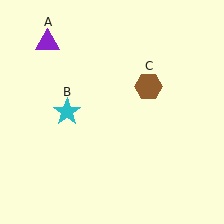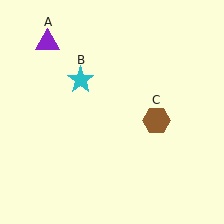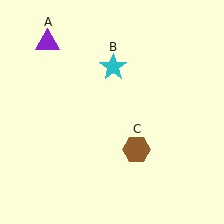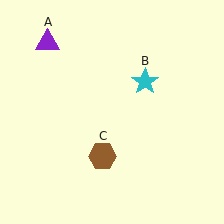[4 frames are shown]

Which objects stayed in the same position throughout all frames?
Purple triangle (object A) remained stationary.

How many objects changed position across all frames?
2 objects changed position: cyan star (object B), brown hexagon (object C).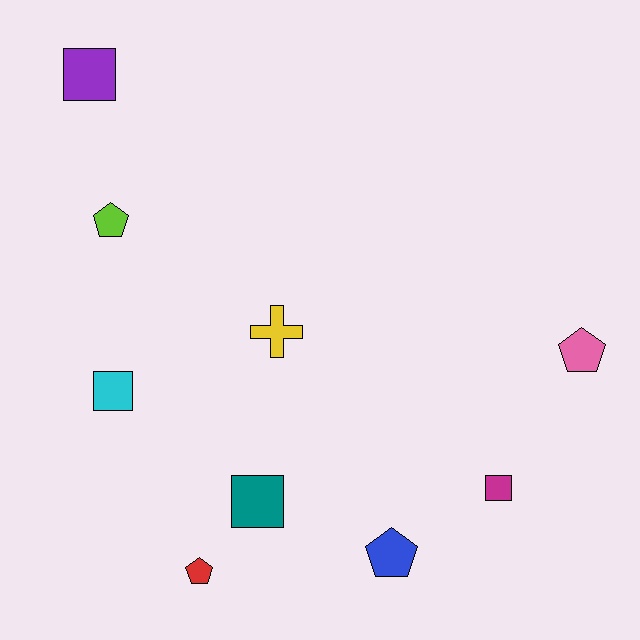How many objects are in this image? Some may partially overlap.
There are 9 objects.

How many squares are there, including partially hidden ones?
There are 4 squares.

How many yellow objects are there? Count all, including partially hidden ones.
There is 1 yellow object.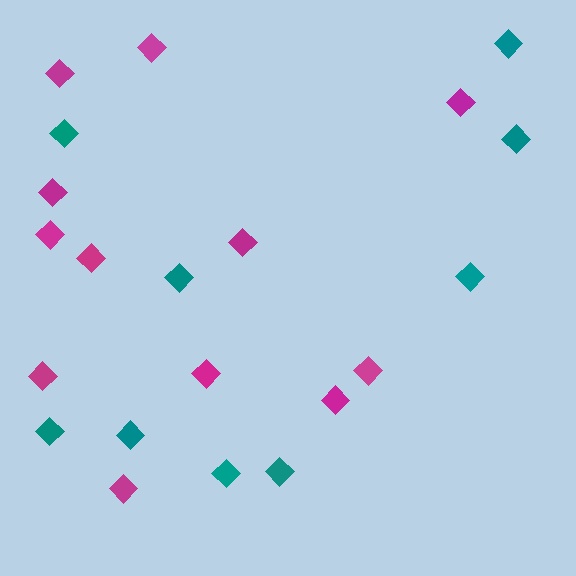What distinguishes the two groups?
There are 2 groups: one group of teal diamonds (9) and one group of magenta diamonds (12).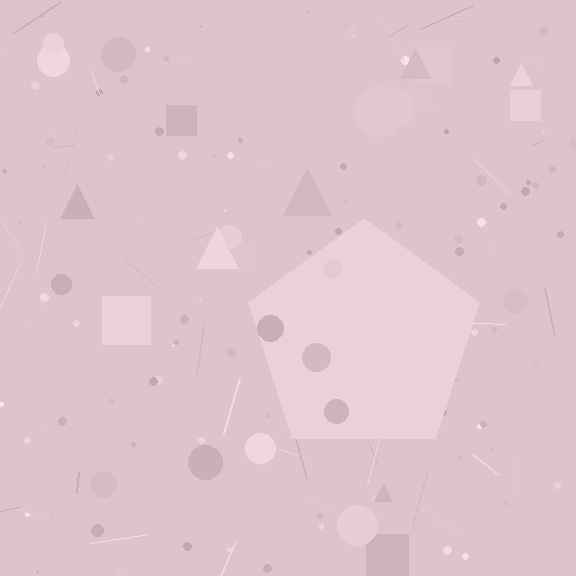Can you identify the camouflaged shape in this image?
The camouflaged shape is a pentagon.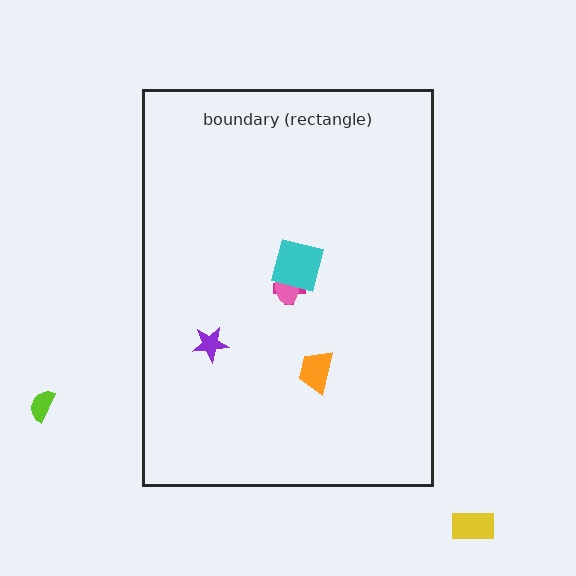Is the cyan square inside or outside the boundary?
Inside.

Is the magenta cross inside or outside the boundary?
Inside.